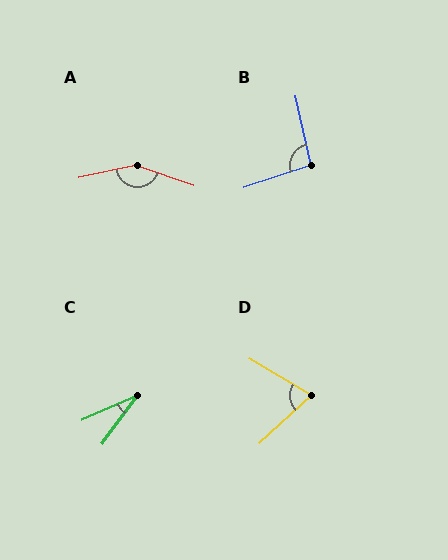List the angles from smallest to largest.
C (31°), D (73°), B (96°), A (149°).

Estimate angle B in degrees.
Approximately 96 degrees.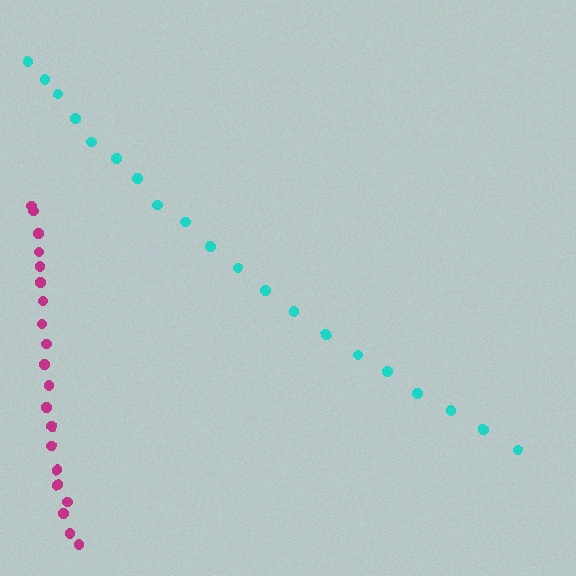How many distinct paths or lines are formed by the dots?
There are 2 distinct paths.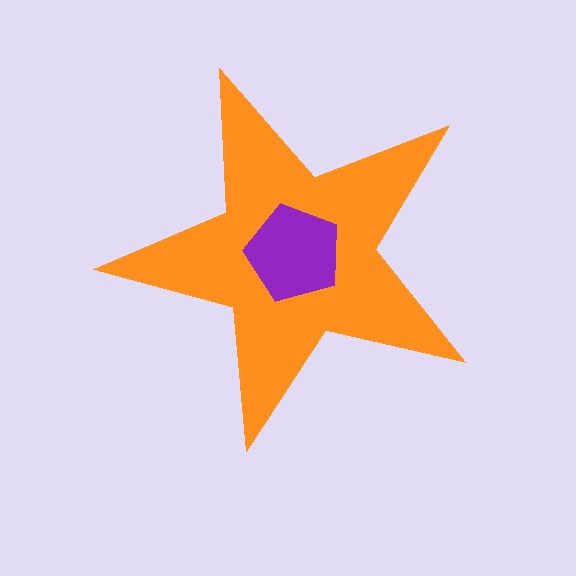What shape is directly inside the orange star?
The purple pentagon.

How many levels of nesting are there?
2.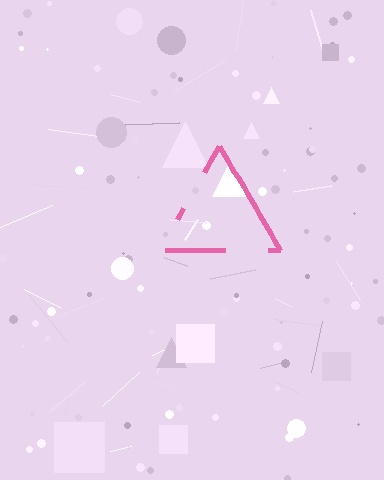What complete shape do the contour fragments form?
The contour fragments form a triangle.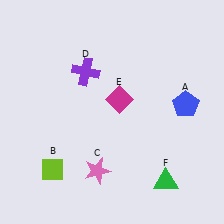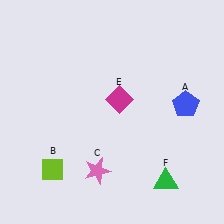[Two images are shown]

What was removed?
The purple cross (D) was removed in Image 2.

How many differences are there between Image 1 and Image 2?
There is 1 difference between the two images.